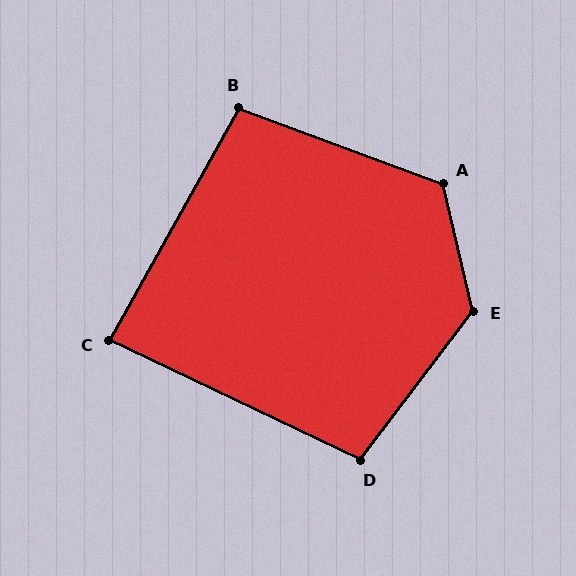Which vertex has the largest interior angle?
E, at approximately 129 degrees.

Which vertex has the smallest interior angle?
C, at approximately 86 degrees.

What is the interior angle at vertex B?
Approximately 99 degrees (obtuse).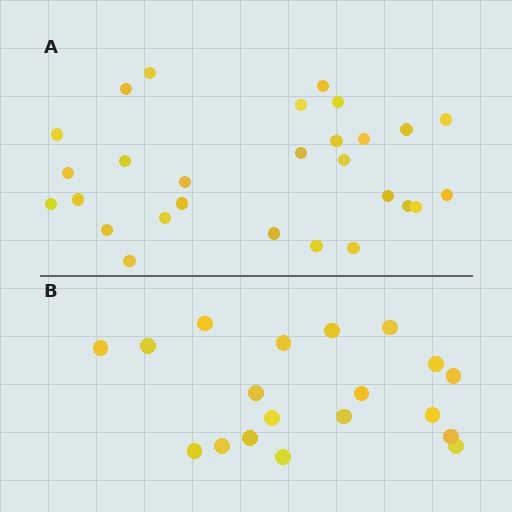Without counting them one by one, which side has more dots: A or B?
Region A (the top region) has more dots.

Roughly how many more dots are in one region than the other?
Region A has roughly 8 or so more dots than region B.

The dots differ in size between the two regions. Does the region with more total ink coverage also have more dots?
No. Region B has more total ink coverage because its dots are larger, but region A actually contains more individual dots. Total area can be misleading — the number of items is what matters here.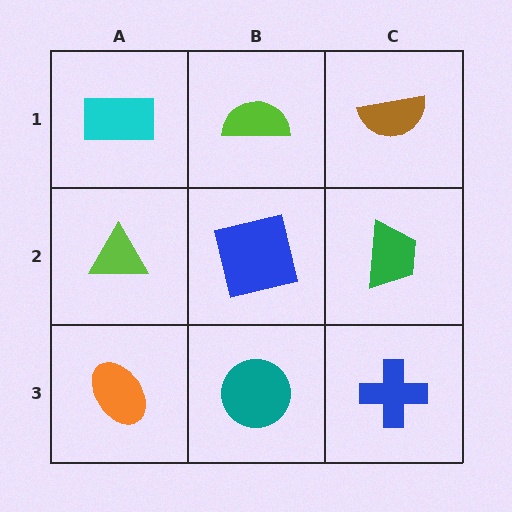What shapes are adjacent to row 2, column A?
A cyan rectangle (row 1, column A), an orange ellipse (row 3, column A), a blue square (row 2, column B).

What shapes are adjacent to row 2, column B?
A lime semicircle (row 1, column B), a teal circle (row 3, column B), a lime triangle (row 2, column A), a green trapezoid (row 2, column C).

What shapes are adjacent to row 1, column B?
A blue square (row 2, column B), a cyan rectangle (row 1, column A), a brown semicircle (row 1, column C).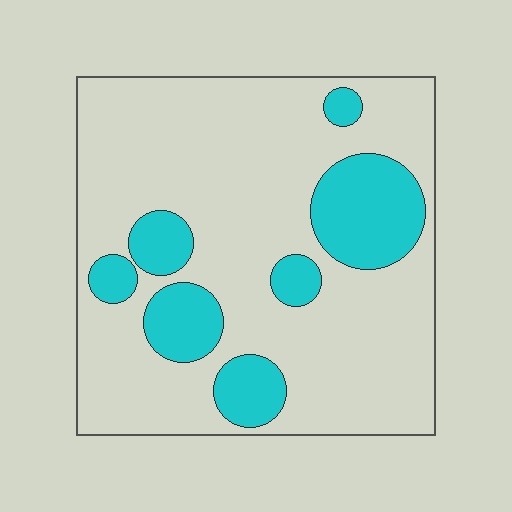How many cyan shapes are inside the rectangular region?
7.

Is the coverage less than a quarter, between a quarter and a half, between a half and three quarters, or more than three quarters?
Less than a quarter.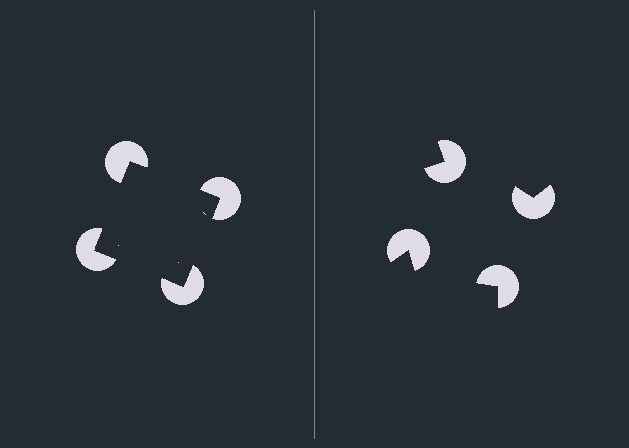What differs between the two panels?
The pac-man discs are positioned identically on both sides; only the wedge orientations differ. On the left they align to a square; on the right they are misaligned.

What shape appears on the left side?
An illusory square.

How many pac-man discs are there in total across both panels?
8 — 4 on each side.